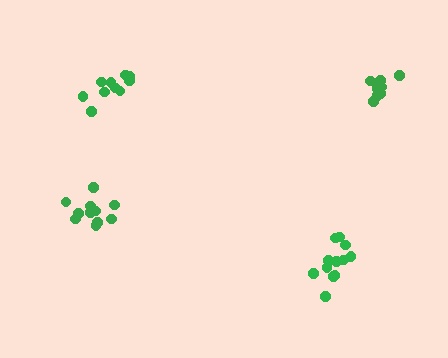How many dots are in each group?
Group 1: 8 dots, Group 2: 12 dots, Group 3: 10 dots, Group 4: 12 dots (42 total).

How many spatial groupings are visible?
There are 4 spatial groupings.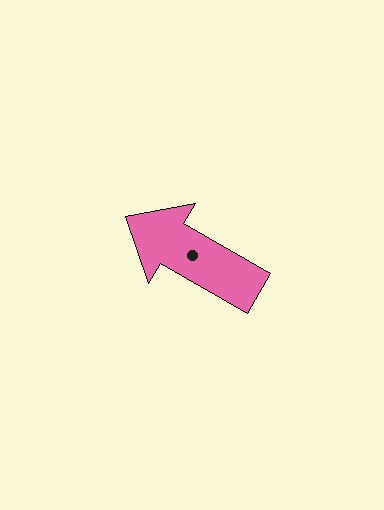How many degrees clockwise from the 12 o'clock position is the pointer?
Approximately 300 degrees.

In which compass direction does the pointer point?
Northwest.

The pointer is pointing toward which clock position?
Roughly 10 o'clock.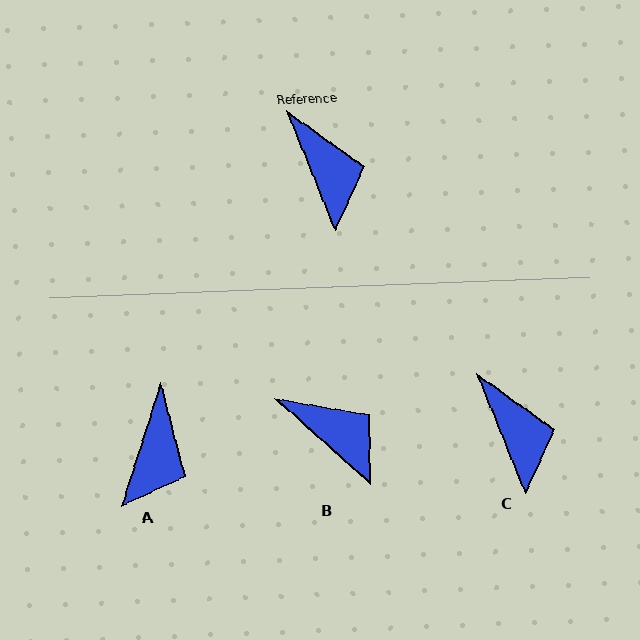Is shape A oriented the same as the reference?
No, it is off by about 39 degrees.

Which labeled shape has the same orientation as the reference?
C.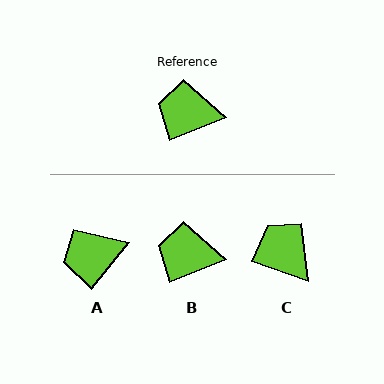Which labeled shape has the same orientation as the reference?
B.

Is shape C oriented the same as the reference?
No, it is off by about 41 degrees.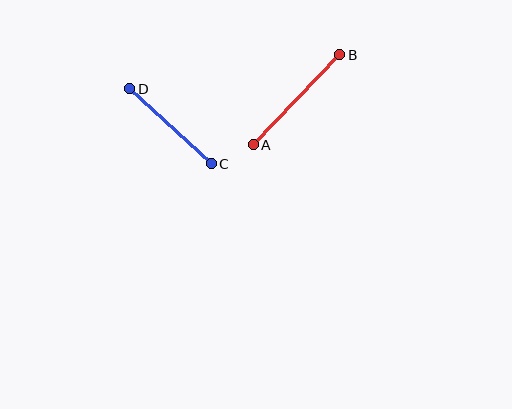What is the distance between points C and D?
The distance is approximately 110 pixels.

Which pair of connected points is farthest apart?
Points A and B are farthest apart.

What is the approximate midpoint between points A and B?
The midpoint is at approximately (296, 100) pixels.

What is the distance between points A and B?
The distance is approximately 125 pixels.